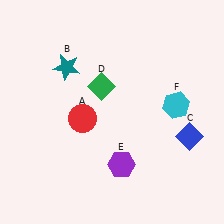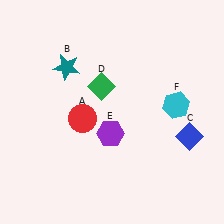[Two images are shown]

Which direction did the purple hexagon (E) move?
The purple hexagon (E) moved up.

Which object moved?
The purple hexagon (E) moved up.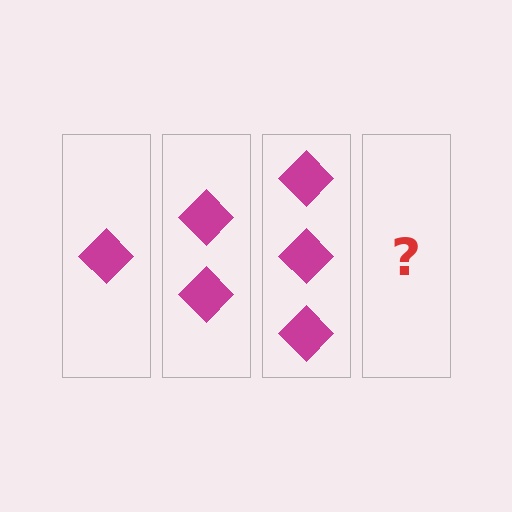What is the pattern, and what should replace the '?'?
The pattern is that each step adds one more diamond. The '?' should be 4 diamonds.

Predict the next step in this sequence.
The next step is 4 diamonds.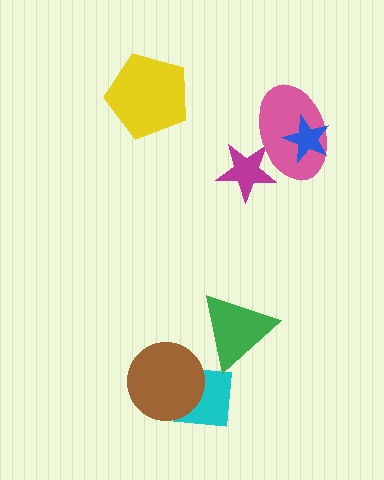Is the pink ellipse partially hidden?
Yes, it is partially covered by another shape.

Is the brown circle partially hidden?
No, no other shape covers it.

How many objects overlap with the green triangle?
1 object overlaps with the green triangle.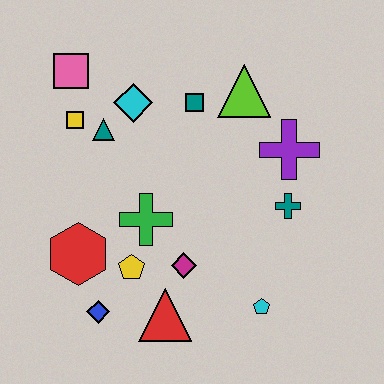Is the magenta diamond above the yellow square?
No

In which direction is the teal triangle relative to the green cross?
The teal triangle is above the green cross.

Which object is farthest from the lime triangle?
The blue diamond is farthest from the lime triangle.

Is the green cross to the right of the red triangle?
No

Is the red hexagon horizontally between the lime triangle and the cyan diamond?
No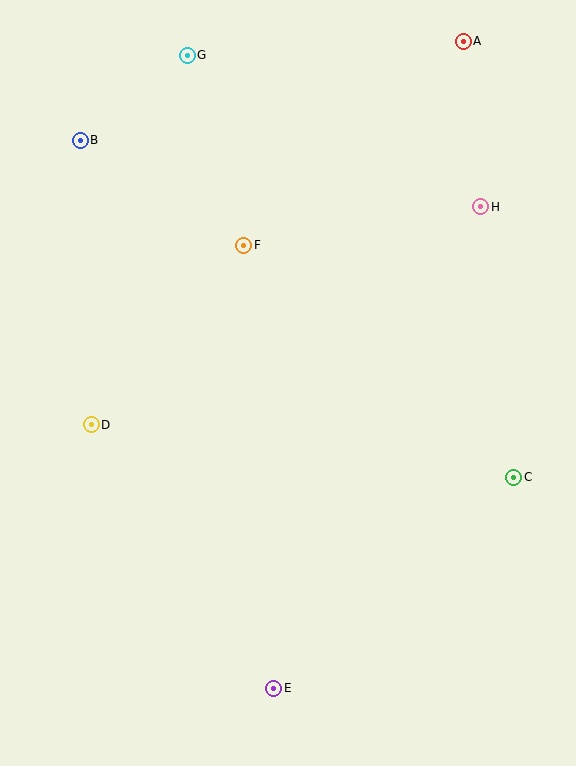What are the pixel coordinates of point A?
Point A is at (463, 41).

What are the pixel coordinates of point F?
Point F is at (244, 245).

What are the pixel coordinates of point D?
Point D is at (91, 425).